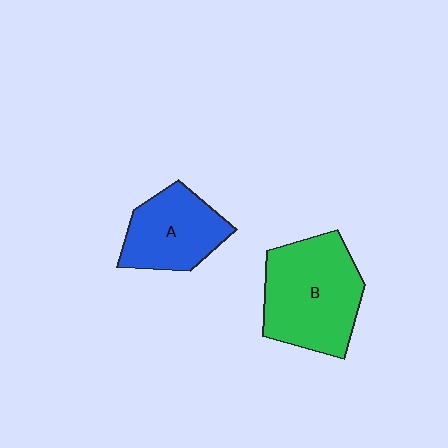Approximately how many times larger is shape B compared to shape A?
Approximately 1.5 times.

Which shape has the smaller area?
Shape A (blue).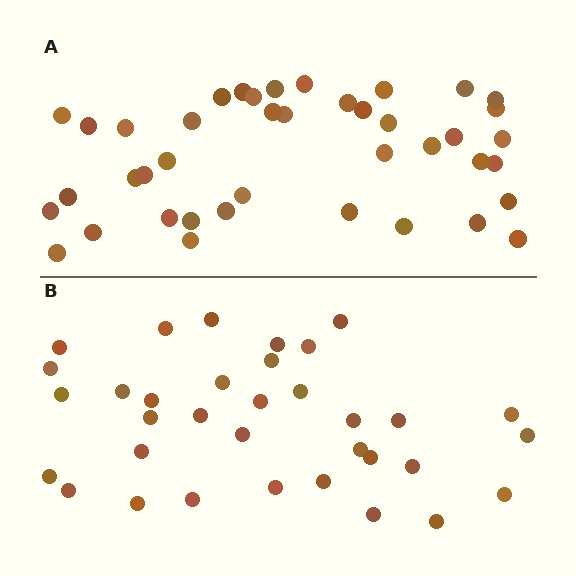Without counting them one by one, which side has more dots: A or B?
Region A (the top region) has more dots.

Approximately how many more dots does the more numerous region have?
Region A has roughly 8 or so more dots than region B.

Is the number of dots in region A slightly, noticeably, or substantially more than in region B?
Region A has only slightly more — the two regions are fairly close. The ratio is roughly 1.2 to 1.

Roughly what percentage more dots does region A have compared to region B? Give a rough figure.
About 20% more.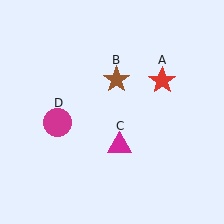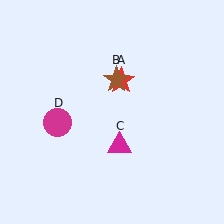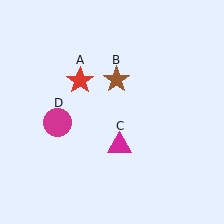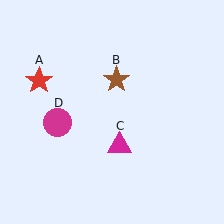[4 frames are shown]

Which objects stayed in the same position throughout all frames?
Brown star (object B) and magenta triangle (object C) and magenta circle (object D) remained stationary.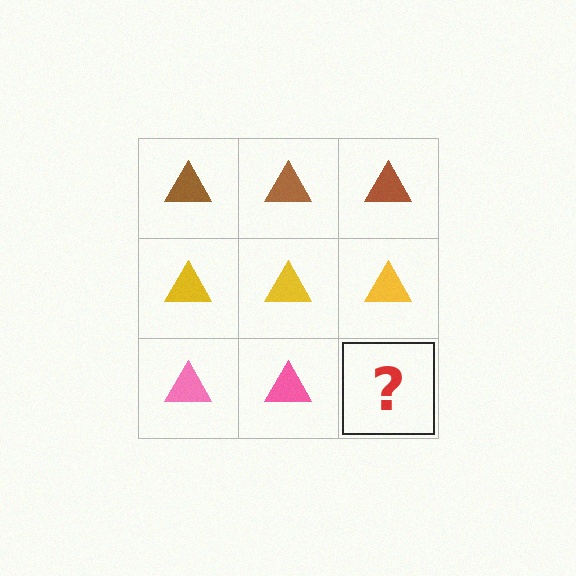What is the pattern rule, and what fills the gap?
The rule is that each row has a consistent color. The gap should be filled with a pink triangle.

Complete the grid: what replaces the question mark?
The question mark should be replaced with a pink triangle.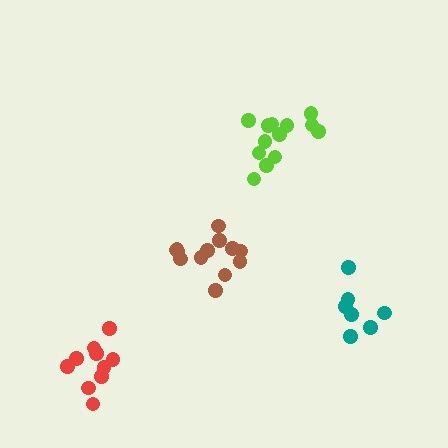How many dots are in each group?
Group 1: 13 dots, Group 2: 13 dots, Group 3: 7 dots, Group 4: 10 dots (43 total).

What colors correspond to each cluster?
The clusters are colored: brown, lime, teal, red.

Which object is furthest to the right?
The teal cluster is rightmost.